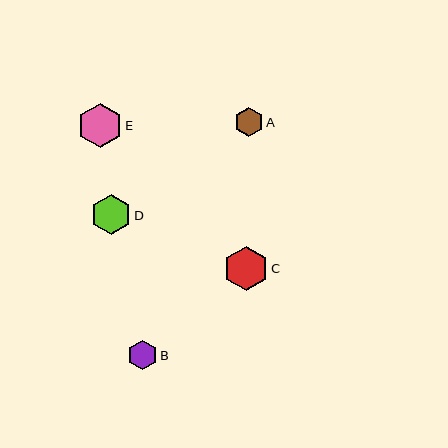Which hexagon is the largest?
Hexagon E is the largest with a size of approximately 44 pixels.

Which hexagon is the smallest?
Hexagon A is the smallest with a size of approximately 29 pixels.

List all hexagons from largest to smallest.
From largest to smallest: E, C, D, B, A.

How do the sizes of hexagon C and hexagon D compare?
Hexagon C and hexagon D are approximately the same size.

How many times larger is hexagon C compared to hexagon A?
Hexagon C is approximately 1.5 times the size of hexagon A.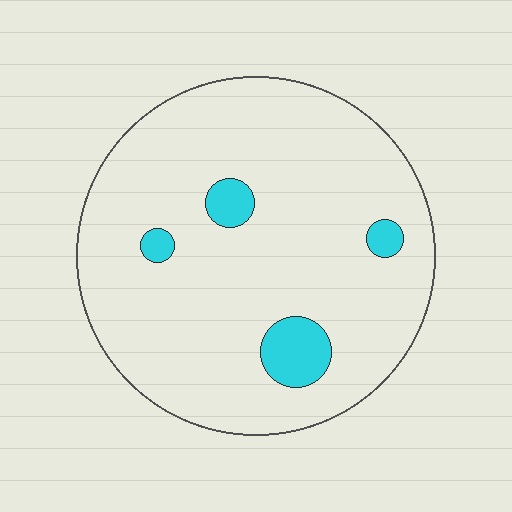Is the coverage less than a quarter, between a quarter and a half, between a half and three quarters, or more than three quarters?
Less than a quarter.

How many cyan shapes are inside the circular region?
4.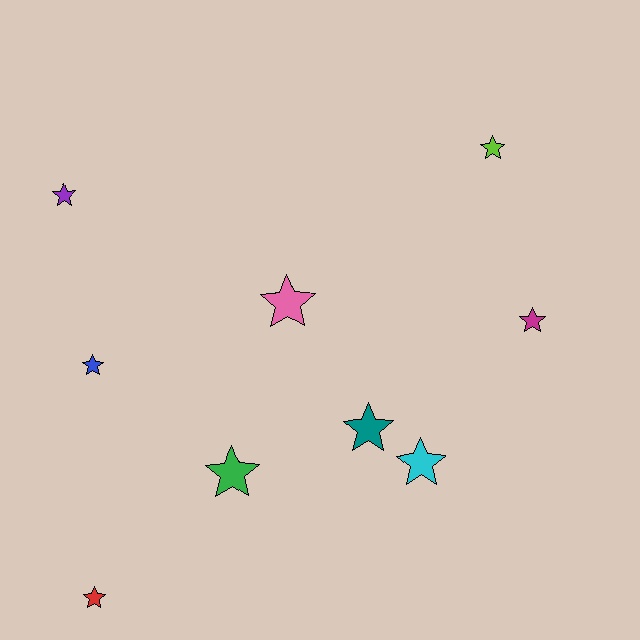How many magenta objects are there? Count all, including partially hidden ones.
There is 1 magenta object.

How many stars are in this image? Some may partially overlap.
There are 9 stars.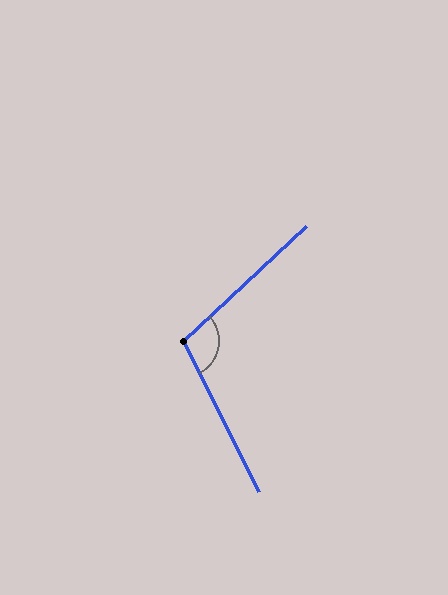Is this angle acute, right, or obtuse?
It is obtuse.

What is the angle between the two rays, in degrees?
Approximately 106 degrees.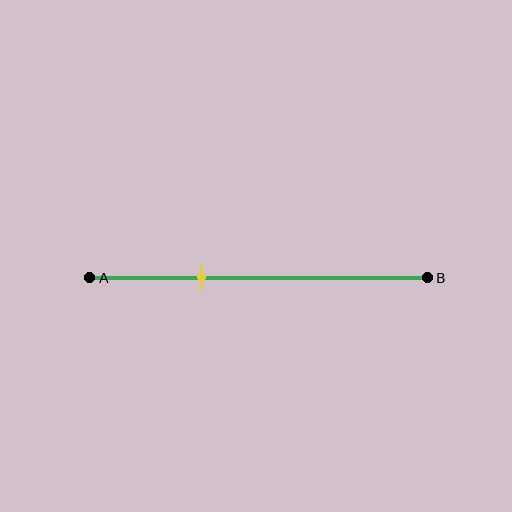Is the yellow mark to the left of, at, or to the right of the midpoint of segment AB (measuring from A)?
The yellow mark is to the left of the midpoint of segment AB.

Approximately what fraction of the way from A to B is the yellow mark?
The yellow mark is approximately 35% of the way from A to B.